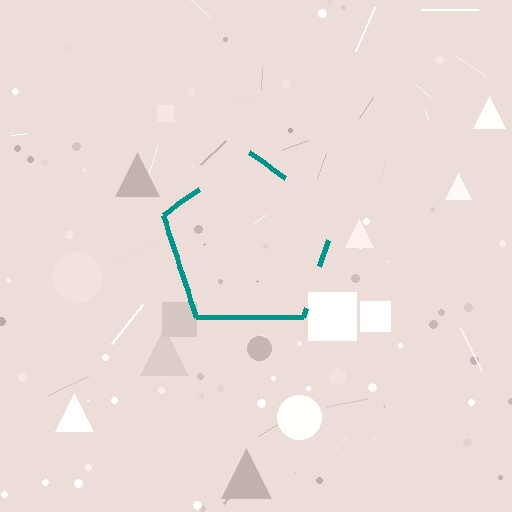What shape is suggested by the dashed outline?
The dashed outline suggests a pentagon.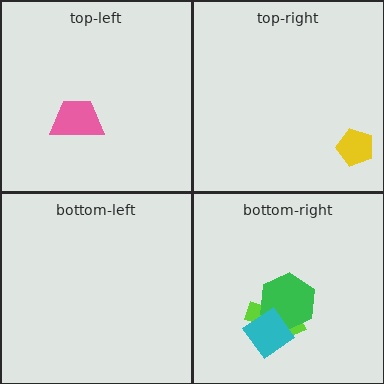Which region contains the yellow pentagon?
The top-right region.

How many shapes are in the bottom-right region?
3.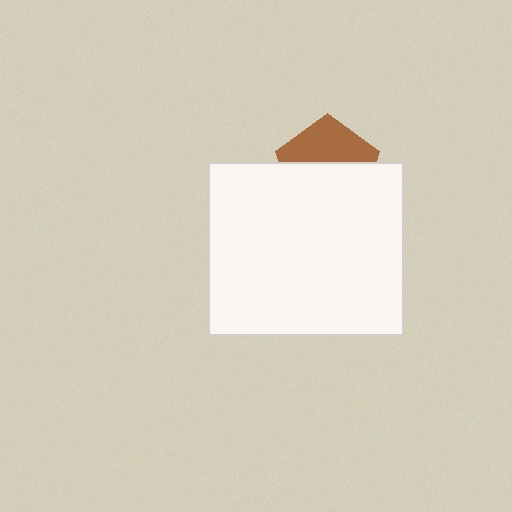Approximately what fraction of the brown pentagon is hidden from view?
Roughly 59% of the brown pentagon is hidden behind the white rectangle.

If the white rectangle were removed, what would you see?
You would see the complete brown pentagon.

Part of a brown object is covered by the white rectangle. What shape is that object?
It is a pentagon.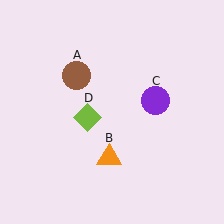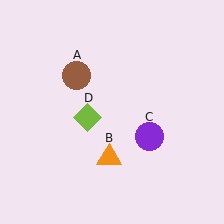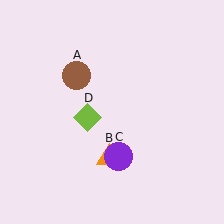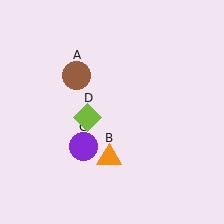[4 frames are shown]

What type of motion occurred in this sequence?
The purple circle (object C) rotated clockwise around the center of the scene.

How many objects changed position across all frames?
1 object changed position: purple circle (object C).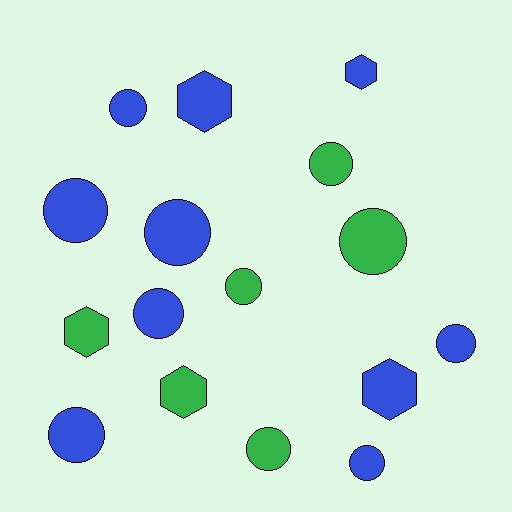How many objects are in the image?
There are 16 objects.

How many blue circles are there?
There are 7 blue circles.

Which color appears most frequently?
Blue, with 10 objects.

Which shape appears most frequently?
Circle, with 11 objects.